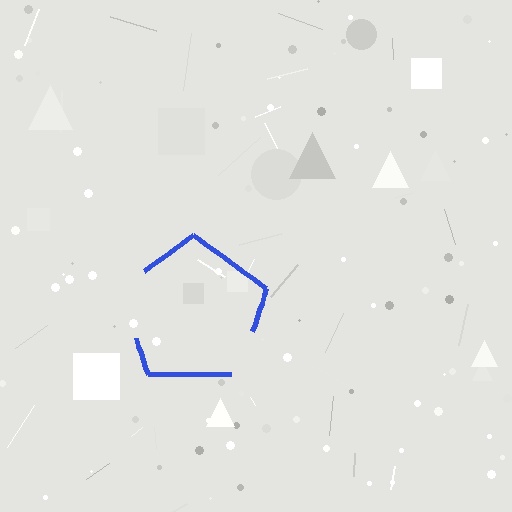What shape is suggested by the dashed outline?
The dashed outline suggests a pentagon.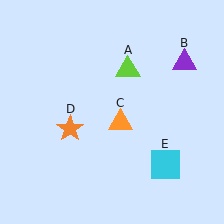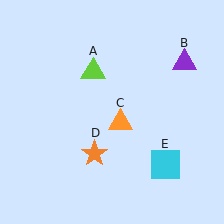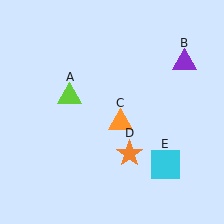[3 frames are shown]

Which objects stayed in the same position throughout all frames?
Purple triangle (object B) and orange triangle (object C) and cyan square (object E) remained stationary.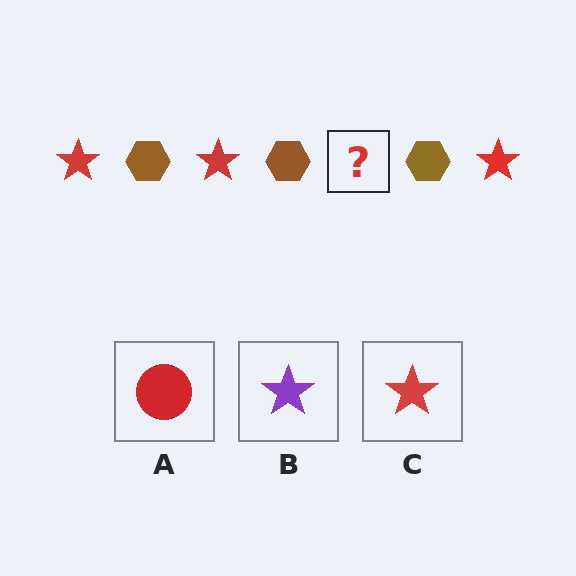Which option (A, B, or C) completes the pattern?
C.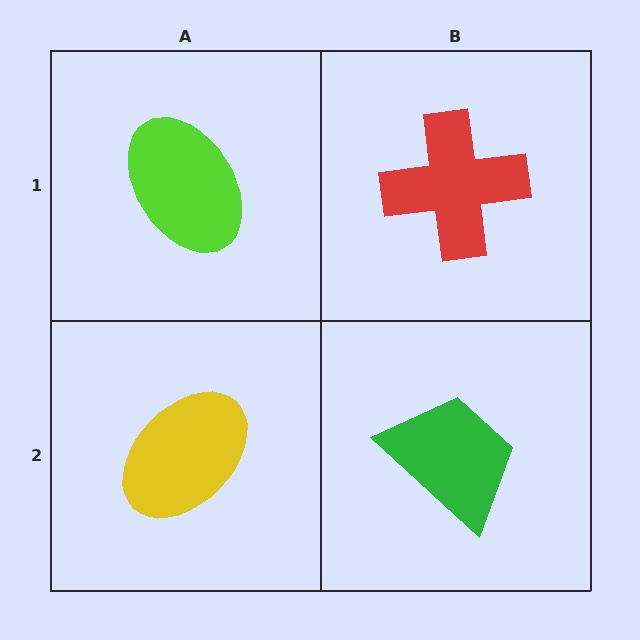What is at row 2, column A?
A yellow ellipse.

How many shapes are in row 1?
2 shapes.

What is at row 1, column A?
A lime ellipse.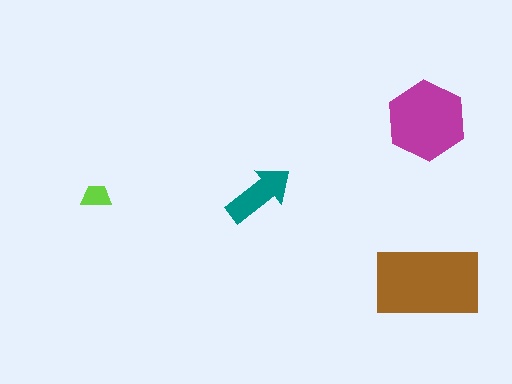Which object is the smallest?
The lime trapezoid.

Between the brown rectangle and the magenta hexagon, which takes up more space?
The brown rectangle.